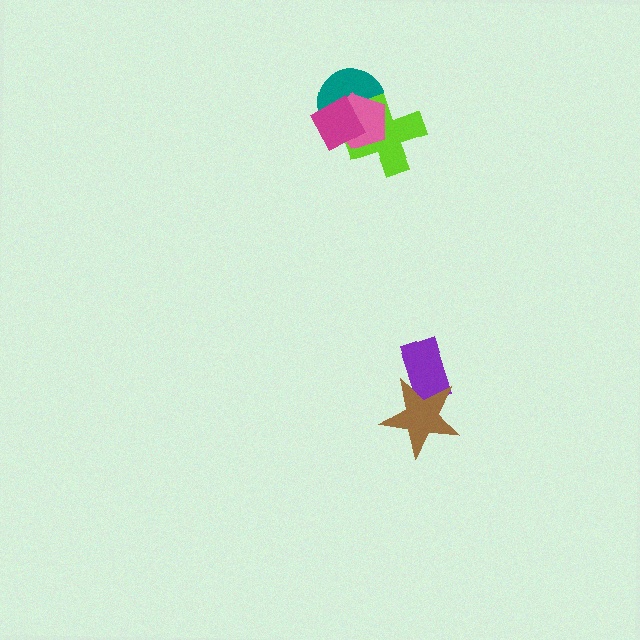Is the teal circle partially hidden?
Yes, it is partially covered by another shape.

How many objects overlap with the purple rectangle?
1 object overlaps with the purple rectangle.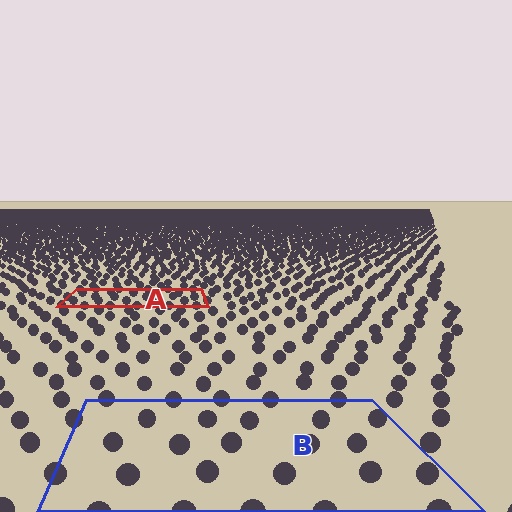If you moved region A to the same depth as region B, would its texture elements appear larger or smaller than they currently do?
They would appear larger. At a closer depth, the same texture elements are projected at a bigger on-screen size.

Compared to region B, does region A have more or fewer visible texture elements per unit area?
Region A has more texture elements per unit area — they are packed more densely because it is farther away.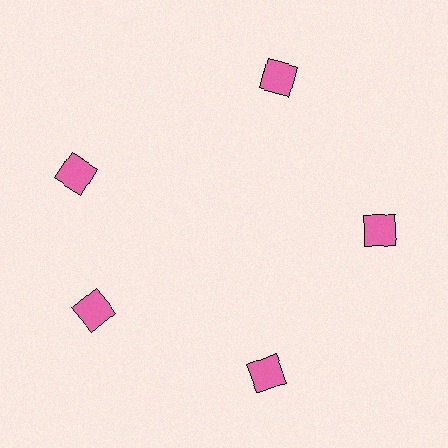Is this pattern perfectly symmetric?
No. The 5 pink squares are arranged in a ring, but one element near the 10 o'clock position is rotated out of alignment along the ring, breaking the 5-fold rotational symmetry.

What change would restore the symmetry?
The symmetry would be restored by rotating it back into even spacing with its neighbors so that all 5 squares sit at equal angles and equal distance from the center.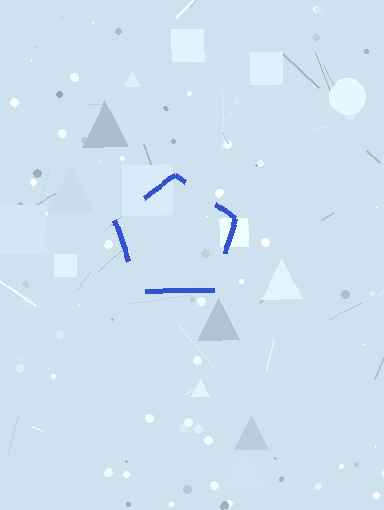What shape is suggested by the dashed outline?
The dashed outline suggests a pentagon.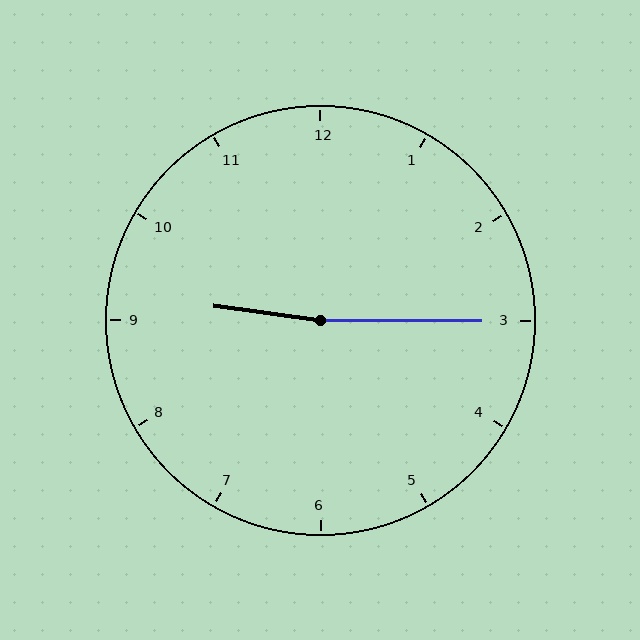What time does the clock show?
9:15.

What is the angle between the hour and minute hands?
Approximately 172 degrees.